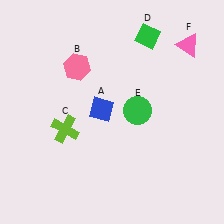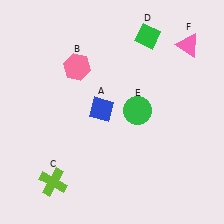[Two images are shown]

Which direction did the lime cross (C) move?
The lime cross (C) moved down.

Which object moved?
The lime cross (C) moved down.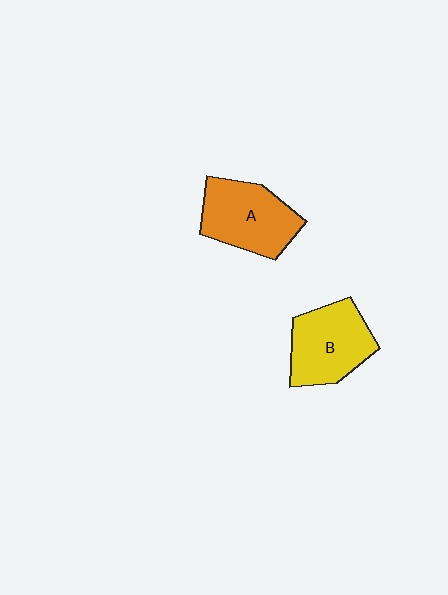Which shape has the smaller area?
Shape B (yellow).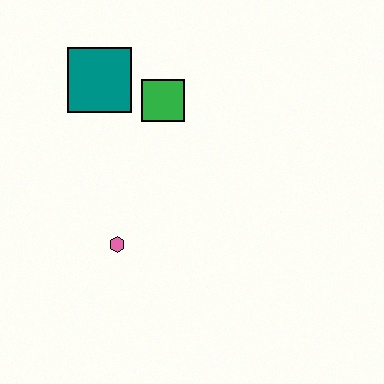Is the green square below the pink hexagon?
No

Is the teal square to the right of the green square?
No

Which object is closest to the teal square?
The green square is closest to the teal square.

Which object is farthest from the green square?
The pink hexagon is farthest from the green square.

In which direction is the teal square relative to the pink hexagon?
The teal square is above the pink hexagon.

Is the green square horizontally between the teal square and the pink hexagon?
No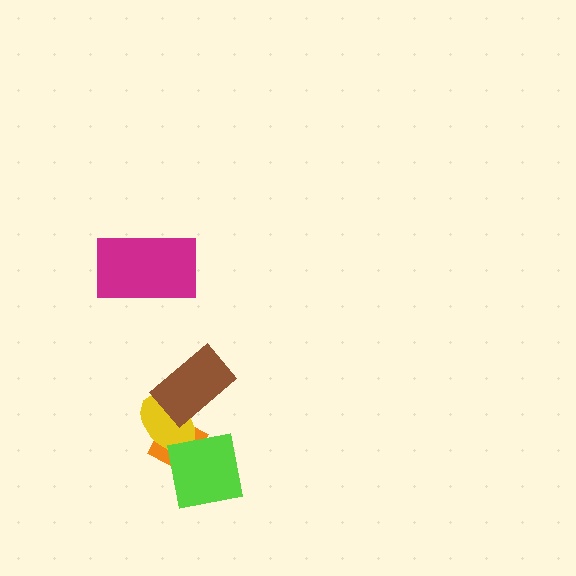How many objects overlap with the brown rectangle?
2 objects overlap with the brown rectangle.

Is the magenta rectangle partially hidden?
No, no other shape covers it.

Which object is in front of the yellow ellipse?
The brown rectangle is in front of the yellow ellipse.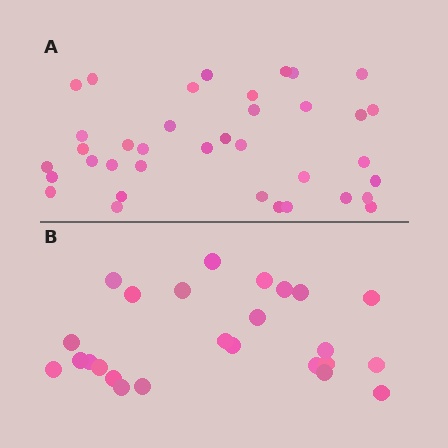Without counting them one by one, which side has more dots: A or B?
Region A (the top region) has more dots.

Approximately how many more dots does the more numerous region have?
Region A has roughly 12 or so more dots than region B.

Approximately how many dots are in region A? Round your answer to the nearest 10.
About 40 dots. (The exact count is 37, which rounds to 40.)